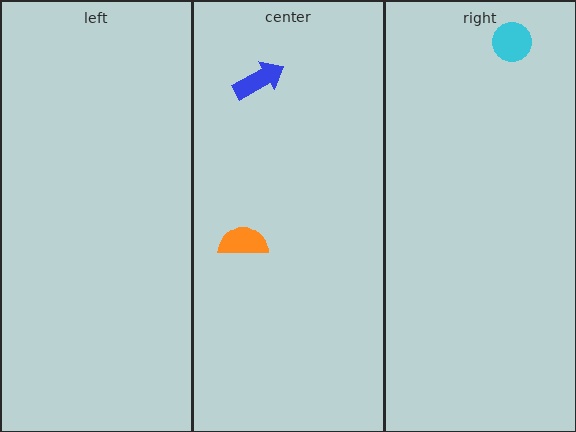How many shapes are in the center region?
2.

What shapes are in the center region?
The blue arrow, the orange semicircle.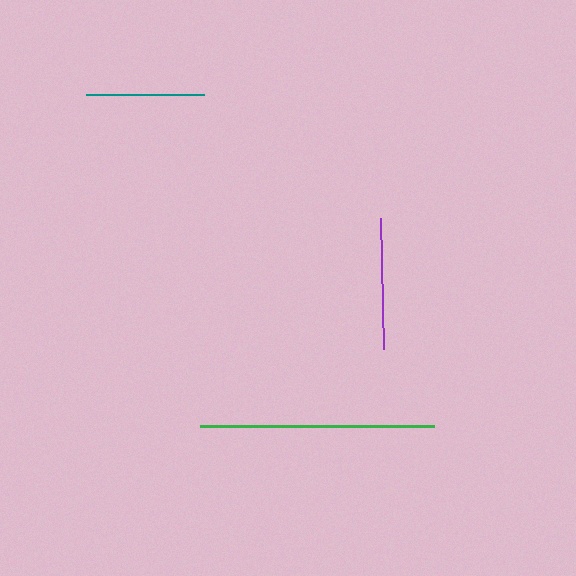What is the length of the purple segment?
The purple segment is approximately 131 pixels long.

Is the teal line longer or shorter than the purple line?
The purple line is longer than the teal line.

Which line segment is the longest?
The green line is the longest at approximately 234 pixels.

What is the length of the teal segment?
The teal segment is approximately 118 pixels long.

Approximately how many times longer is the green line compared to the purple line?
The green line is approximately 1.8 times the length of the purple line.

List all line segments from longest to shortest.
From longest to shortest: green, purple, teal.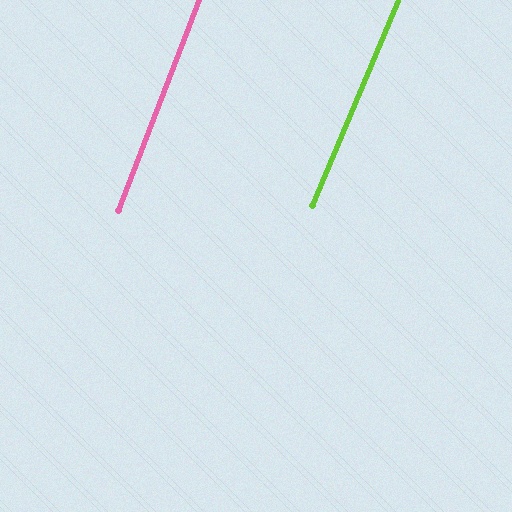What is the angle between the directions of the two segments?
Approximately 2 degrees.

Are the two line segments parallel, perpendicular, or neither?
Parallel — their directions differ by only 1.9°.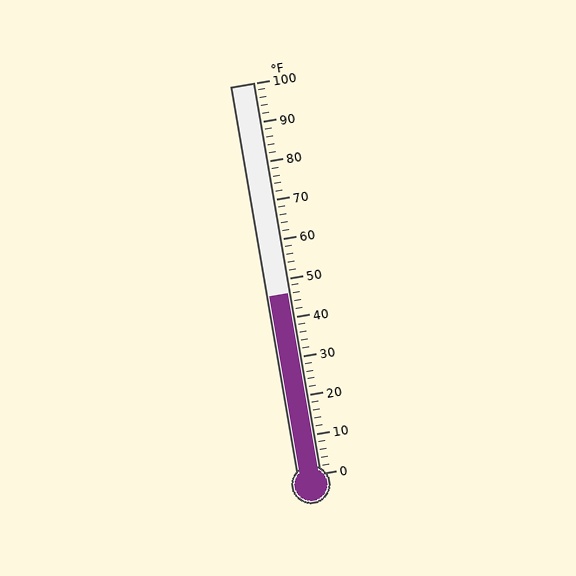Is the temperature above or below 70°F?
The temperature is below 70°F.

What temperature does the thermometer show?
The thermometer shows approximately 46°F.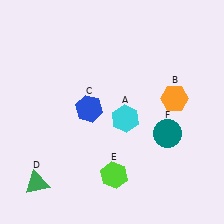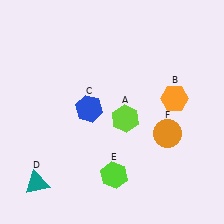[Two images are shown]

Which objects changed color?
A changed from cyan to lime. D changed from green to teal. F changed from teal to orange.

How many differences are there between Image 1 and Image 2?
There are 3 differences between the two images.